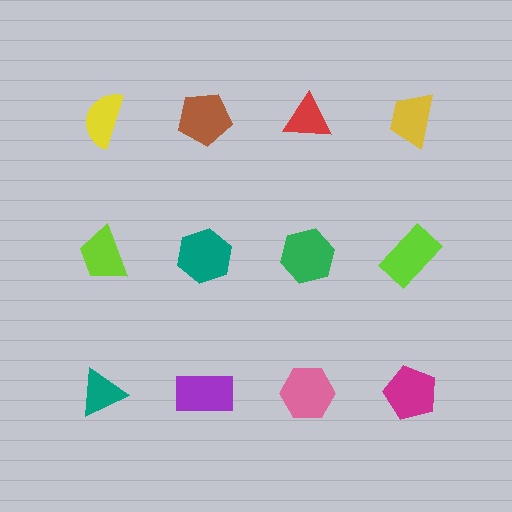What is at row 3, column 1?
A teal triangle.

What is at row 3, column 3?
A pink hexagon.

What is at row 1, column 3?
A red triangle.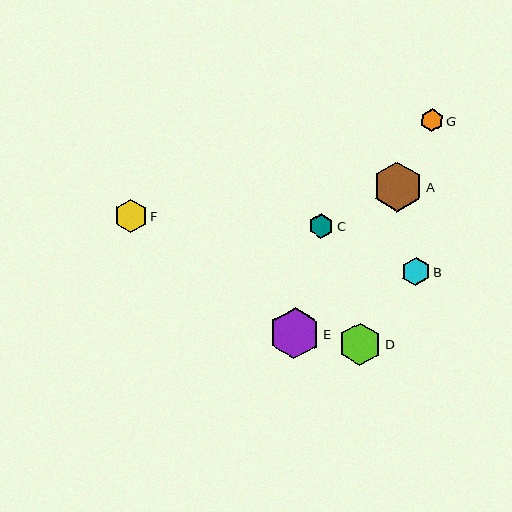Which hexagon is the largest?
Hexagon E is the largest with a size of approximately 51 pixels.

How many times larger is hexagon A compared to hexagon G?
Hexagon A is approximately 2.2 times the size of hexagon G.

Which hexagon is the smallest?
Hexagon G is the smallest with a size of approximately 23 pixels.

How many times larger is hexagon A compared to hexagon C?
Hexagon A is approximately 2.0 times the size of hexagon C.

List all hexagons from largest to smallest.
From largest to smallest: E, A, D, F, B, C, G.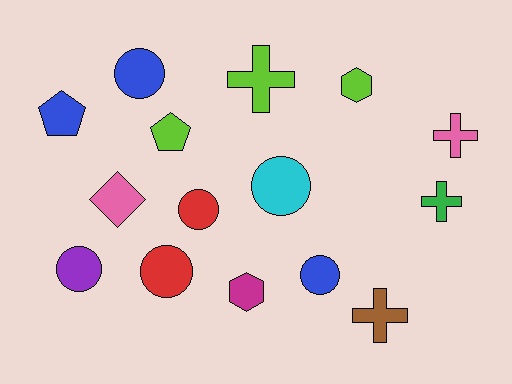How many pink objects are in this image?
There are 2 pink objects.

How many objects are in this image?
There are 15 objects.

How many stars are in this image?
There are no stars.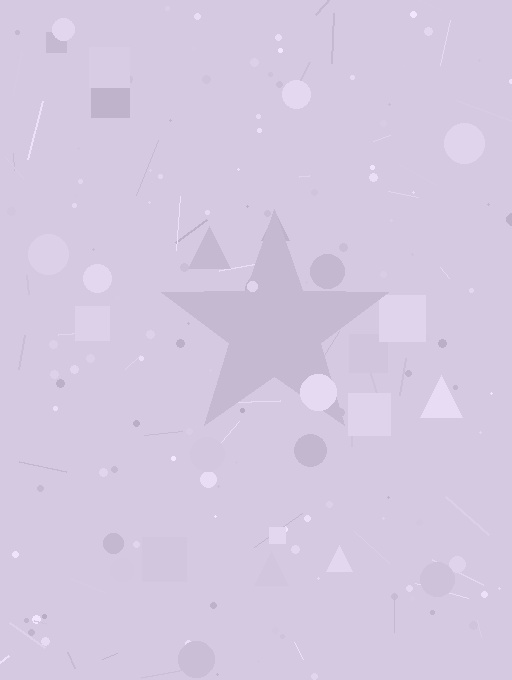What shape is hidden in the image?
A star is hidden in the image.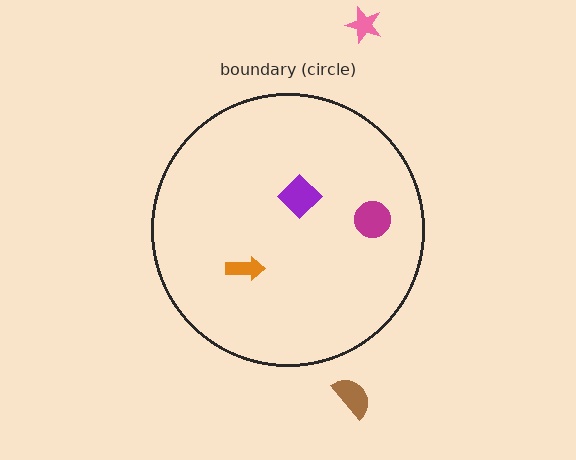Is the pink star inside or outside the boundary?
Outside.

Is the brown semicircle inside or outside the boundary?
Outside.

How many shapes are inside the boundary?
3 inside, 2 outside.